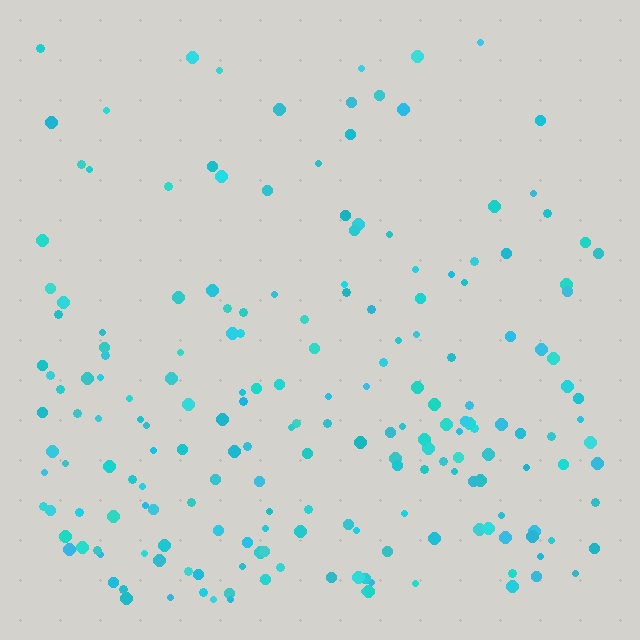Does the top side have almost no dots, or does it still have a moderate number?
Still a moderate number, just noticeably fewer than the bottom.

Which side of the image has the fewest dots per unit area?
The top.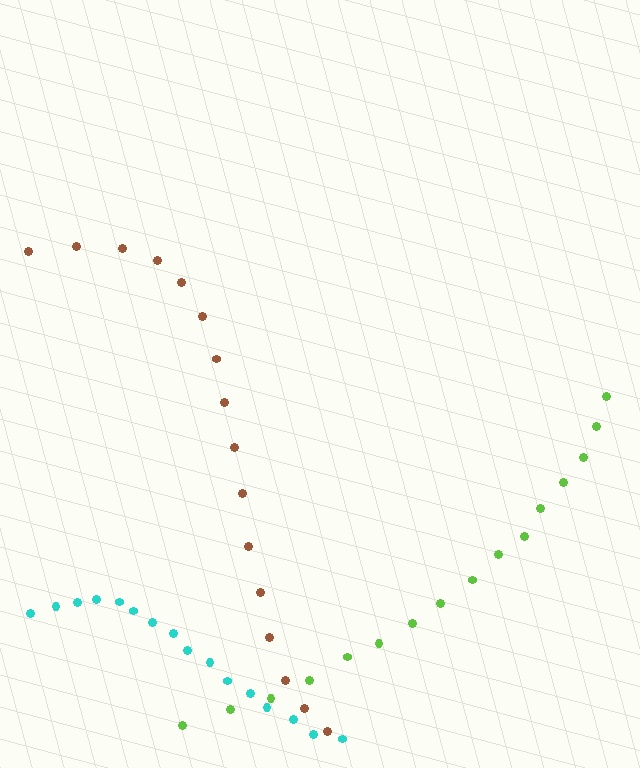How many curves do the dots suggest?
There are 3 distinct paths.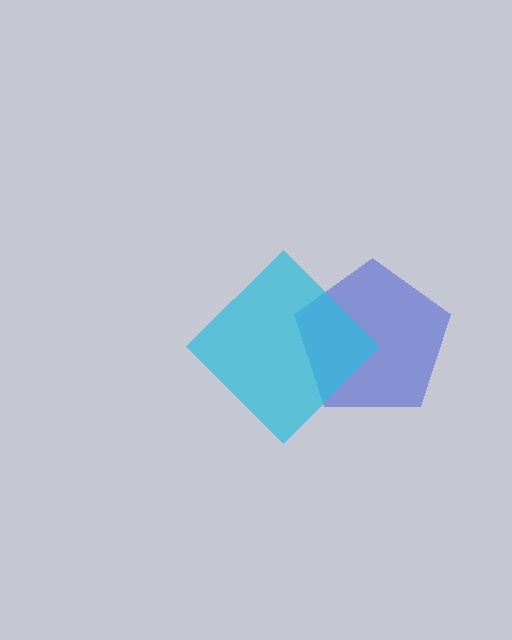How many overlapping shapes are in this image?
There are 2 overlapping shapes in the image.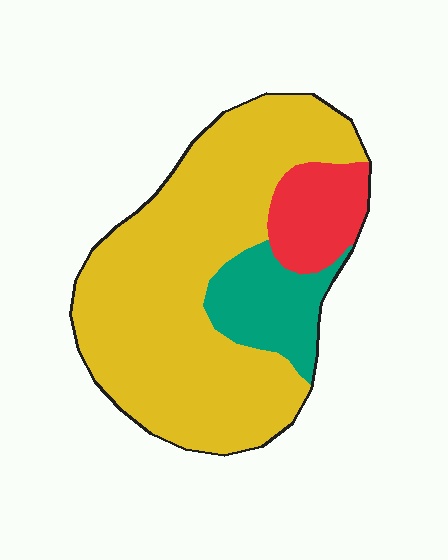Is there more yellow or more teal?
Yellow.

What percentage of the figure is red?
Red takes up about one eighth (1/8) of the figure.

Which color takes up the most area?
Yellow, at roughly 75%.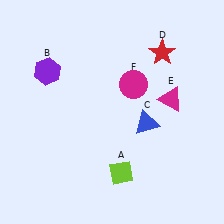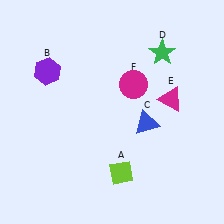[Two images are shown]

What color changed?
The star (D) changed from red in Image 1 to green in Image 2.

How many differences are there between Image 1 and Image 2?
There is 1 difference between the two images.